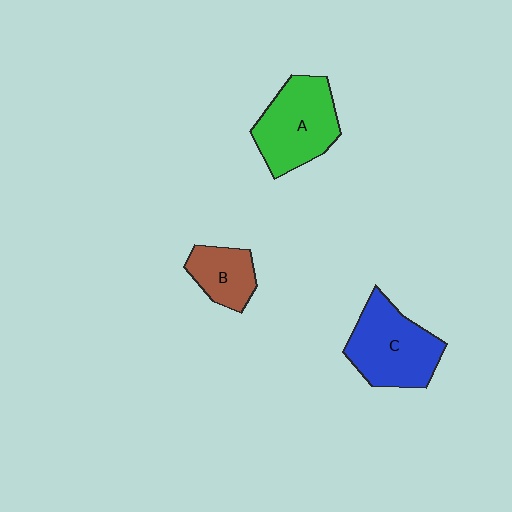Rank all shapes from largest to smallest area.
From largest to smallest: C (blue), A (green), B (brown).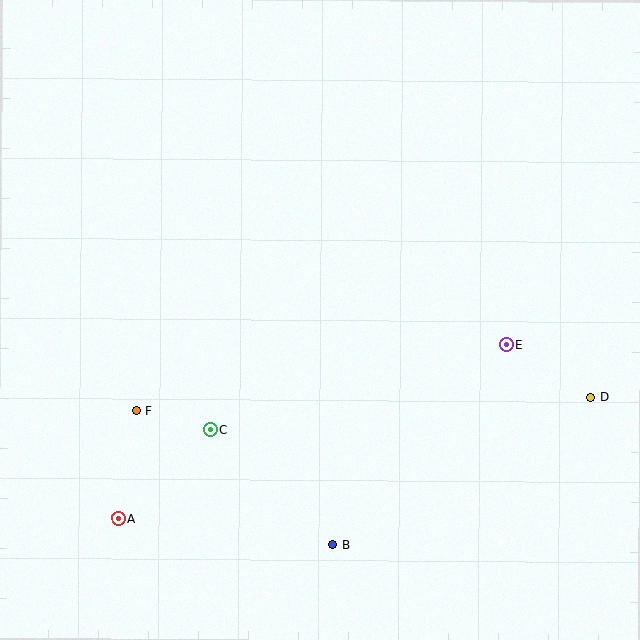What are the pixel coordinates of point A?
Point A is at (118, 518).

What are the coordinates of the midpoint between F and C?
The midpoint between F and C is at (173, 420).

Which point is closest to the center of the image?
Point C at (210, 430) is closest to the center.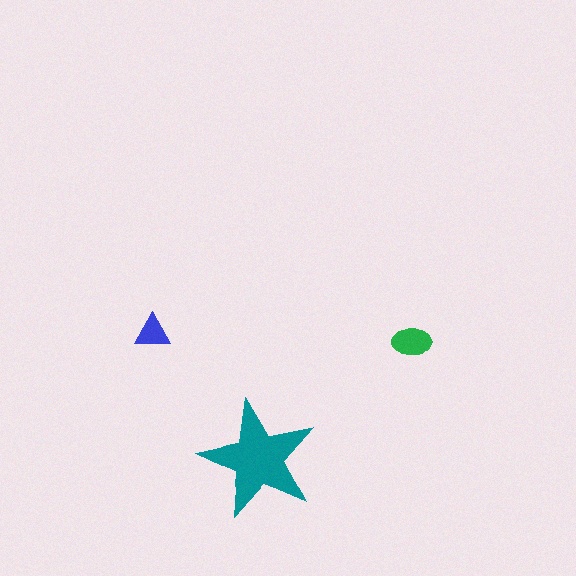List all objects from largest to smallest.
The teal star, the green ellipse, the blue triangle.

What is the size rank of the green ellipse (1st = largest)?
2nd.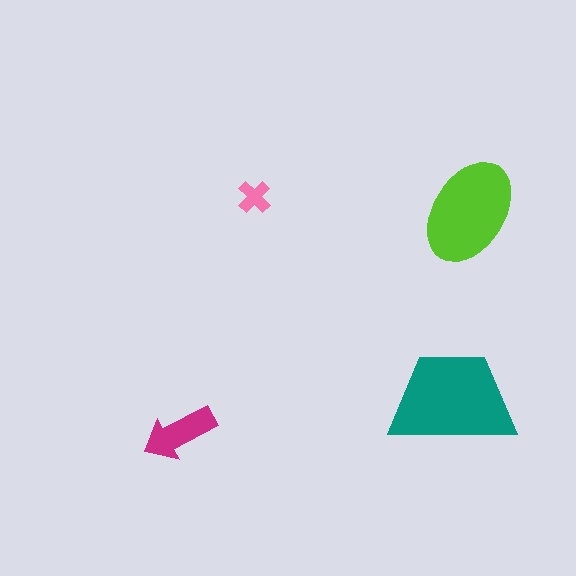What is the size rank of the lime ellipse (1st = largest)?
2nd.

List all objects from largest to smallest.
The teal trapezoid, the lime ellipse, the magenta arrow, the pink cross.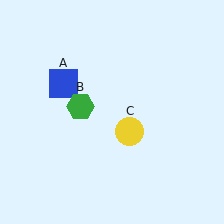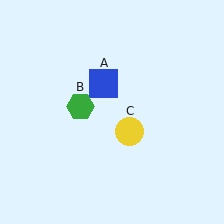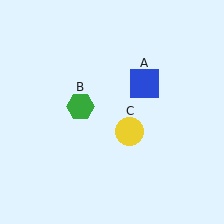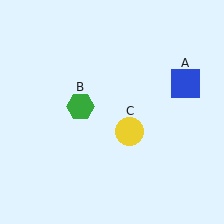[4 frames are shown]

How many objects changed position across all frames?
1 object changed position: blue square (object A).